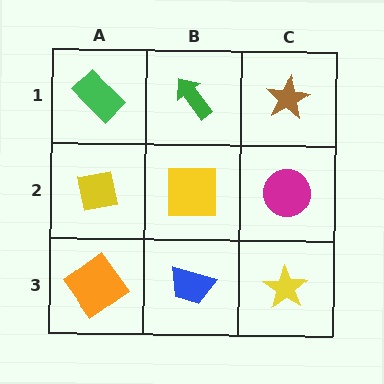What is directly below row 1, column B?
A yellow square.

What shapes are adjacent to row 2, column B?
A green arrow (row 1, column B), a blue trapezoid (row 3, column B), a yellow square (row 2, column A), a magenta circle (row 2, column C).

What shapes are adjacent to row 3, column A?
A yellow square (row 2, column A), a blue trapezoid (row 3, column B).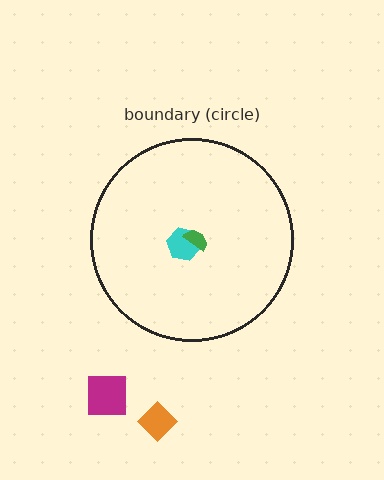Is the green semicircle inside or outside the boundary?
Inside.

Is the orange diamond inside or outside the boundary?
Outside.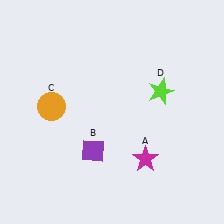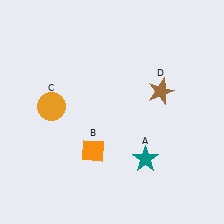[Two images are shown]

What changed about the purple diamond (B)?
In Image 1, B is purple. In Image 2, it changed to orange.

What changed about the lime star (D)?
In Image 1, D is lime. In Image 2, it changed to brown.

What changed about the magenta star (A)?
In Image 1, A is magenta. In Image 2, it changed to teal.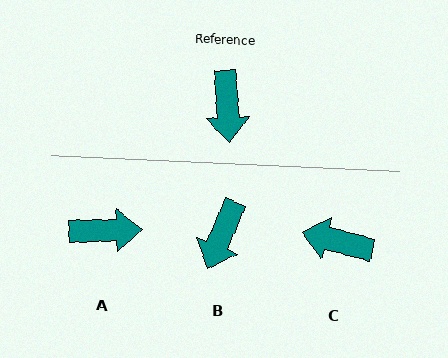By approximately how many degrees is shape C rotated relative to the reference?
Approximately 108 degrees clockwise.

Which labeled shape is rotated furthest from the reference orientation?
C, about 108 degrees away.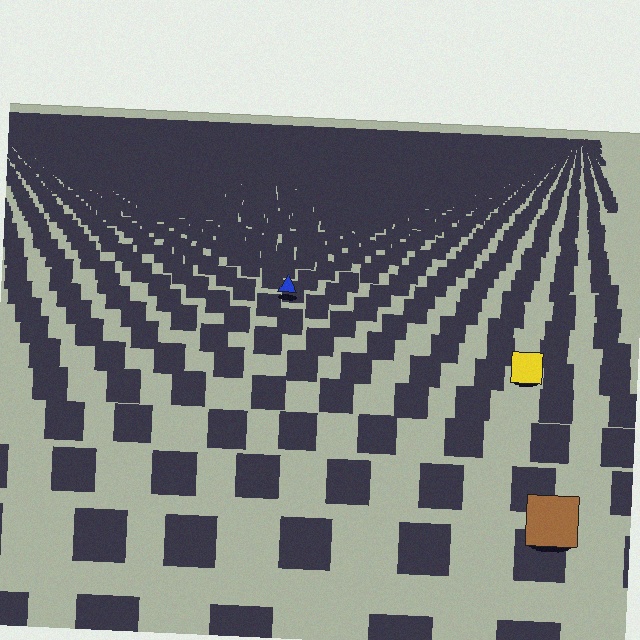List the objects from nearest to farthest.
From nearest to farthest: the brown square, the yellow square, the blue triangle.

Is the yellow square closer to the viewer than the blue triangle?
Yes. The yellow square is closer — you can tell from the texture gradient: the ground texture is coarser near it.